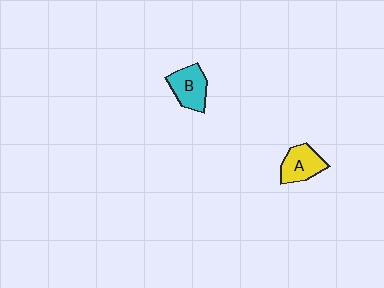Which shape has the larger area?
Shape B (cyan).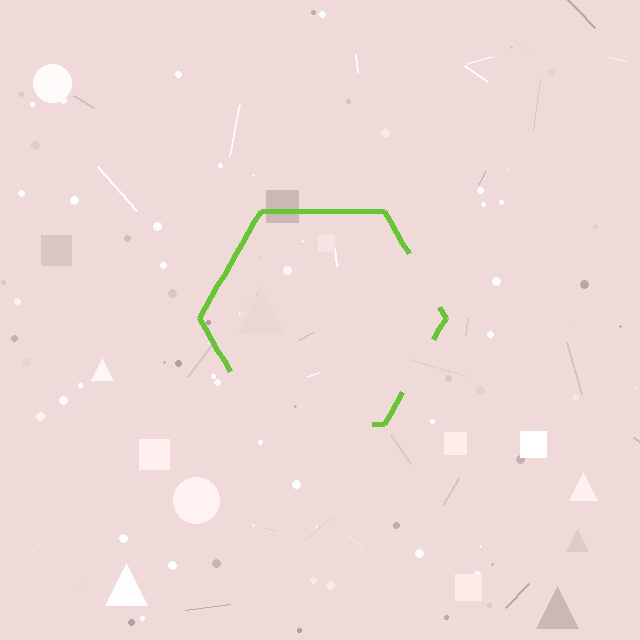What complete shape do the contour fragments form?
The contour fragments form a hexagon.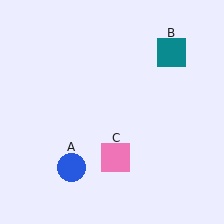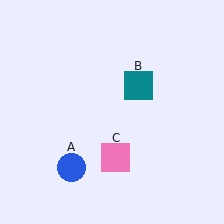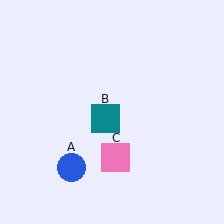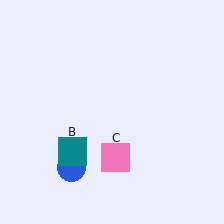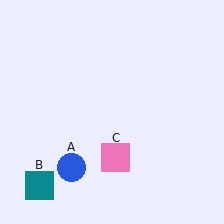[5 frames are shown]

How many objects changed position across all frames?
1 object changed position: teal square (object B).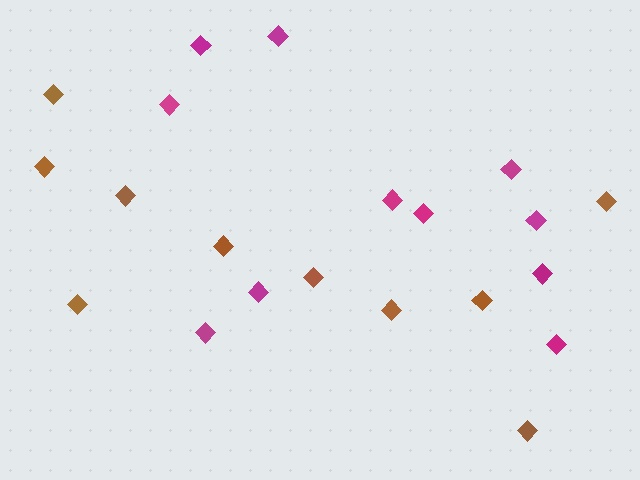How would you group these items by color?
There are 2 groups: one group of brown diamonds (10) and one group of magenta diamonds (11).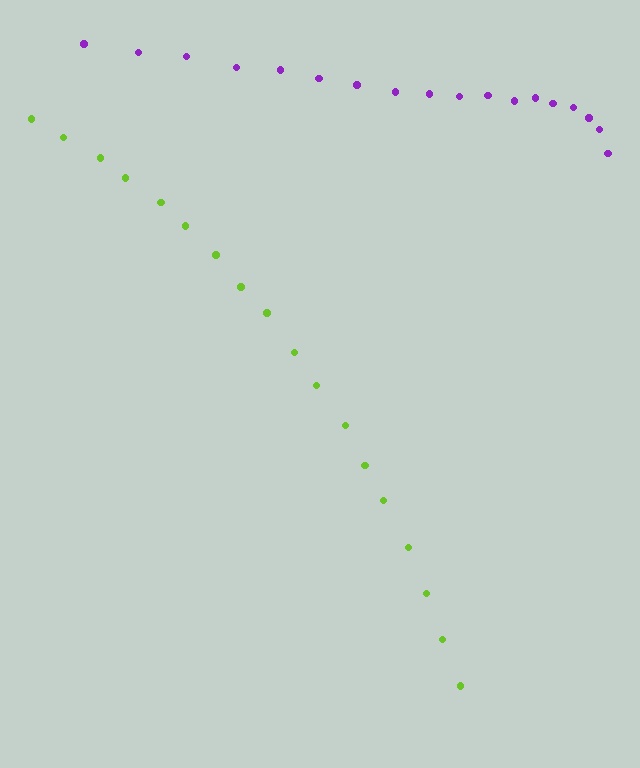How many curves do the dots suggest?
There are 2 distinct paths.